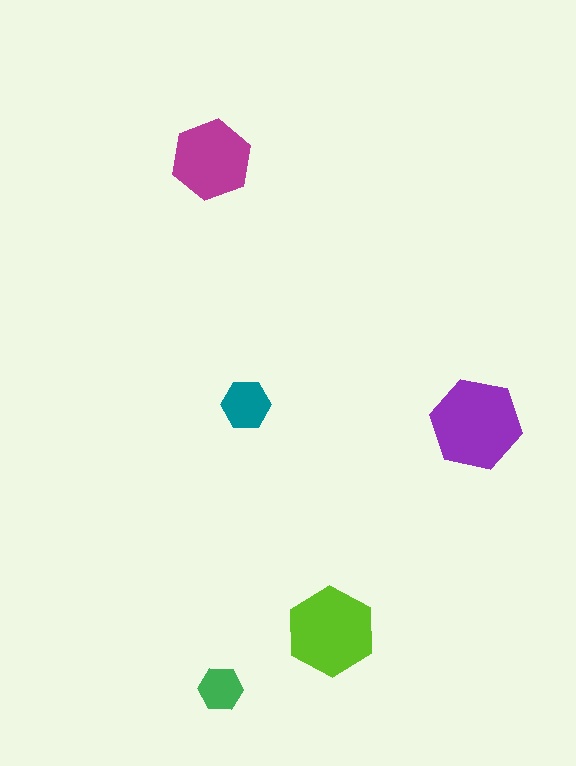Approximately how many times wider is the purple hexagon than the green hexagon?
About 2 times wider.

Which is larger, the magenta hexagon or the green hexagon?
The magenta one.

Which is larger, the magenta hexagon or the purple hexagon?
The purple one.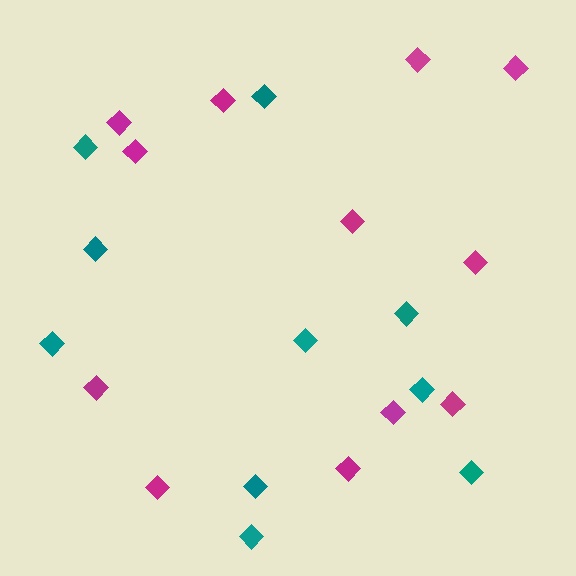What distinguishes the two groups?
There are 2 groups: one group of magenta diamonds (12) and one group of teal diamonds (10).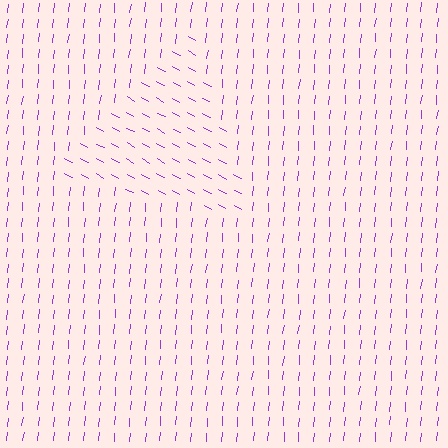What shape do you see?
I see a triangle.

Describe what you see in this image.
The image is filled with small purple line segments. A triangle region in the image has lines oriented differently from the surrounding lines, creating a visible texture boundary.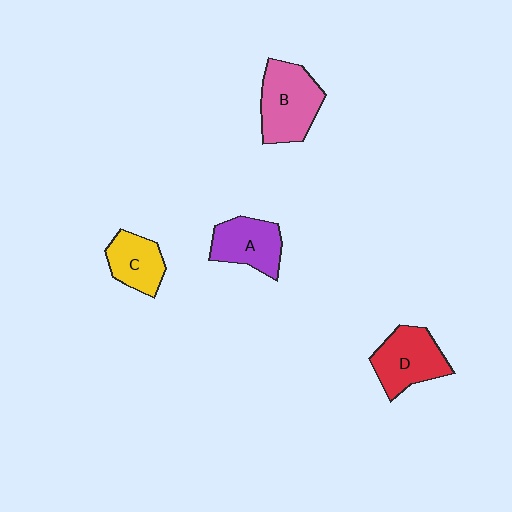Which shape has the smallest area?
Shape C (yellow).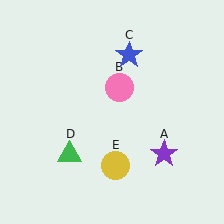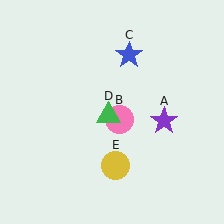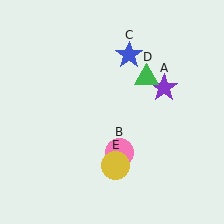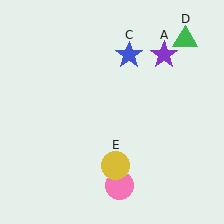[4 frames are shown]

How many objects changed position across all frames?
3 objects changed position: purple star (object A), pink circle (object B), green triangle (object D).